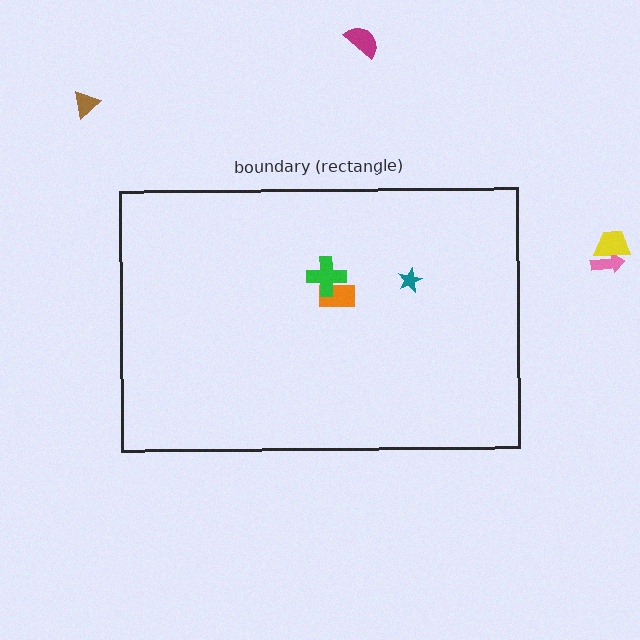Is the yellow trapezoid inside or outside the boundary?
Outside.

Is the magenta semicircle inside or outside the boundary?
Outside.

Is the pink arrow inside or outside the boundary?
Outside.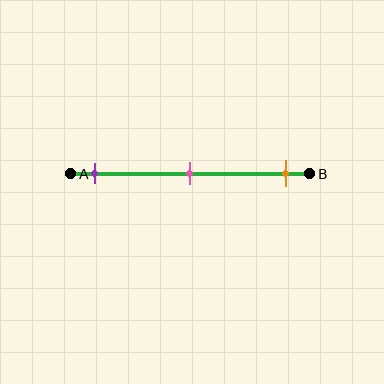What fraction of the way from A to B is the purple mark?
The purple mark is approximately 10% (0.1) of the way from A to B.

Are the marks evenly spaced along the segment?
Yes, the marks are approximately evenly spaced.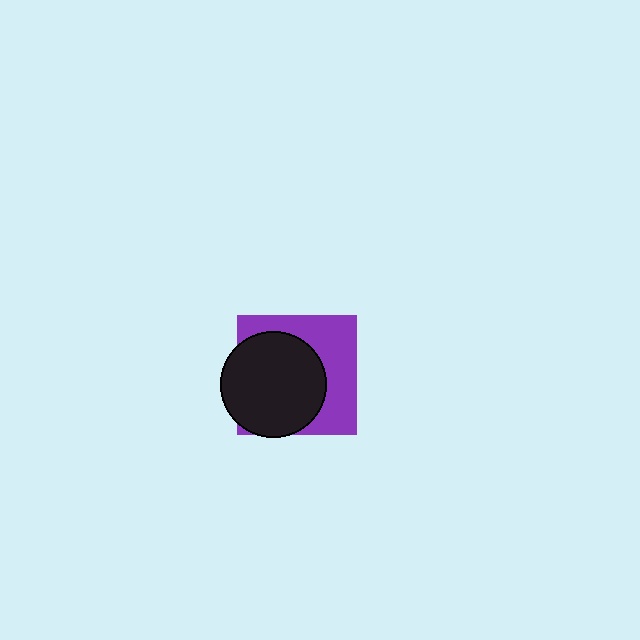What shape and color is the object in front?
The object in front is a black circle.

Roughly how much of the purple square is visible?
A small part of it is visible (roughly 45%).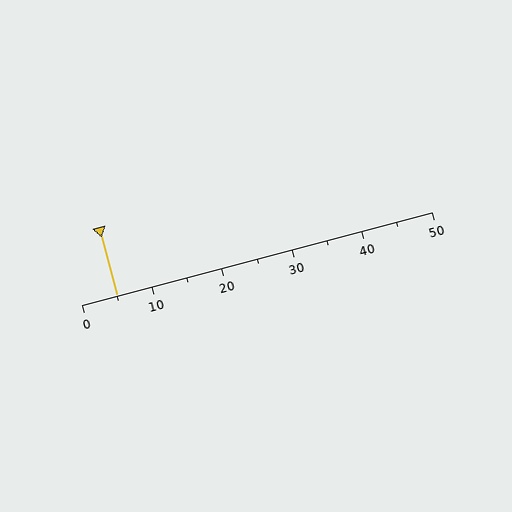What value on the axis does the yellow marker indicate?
The marker indicates approximately 5.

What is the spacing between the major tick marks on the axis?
The major ticks are spaced 10 apart.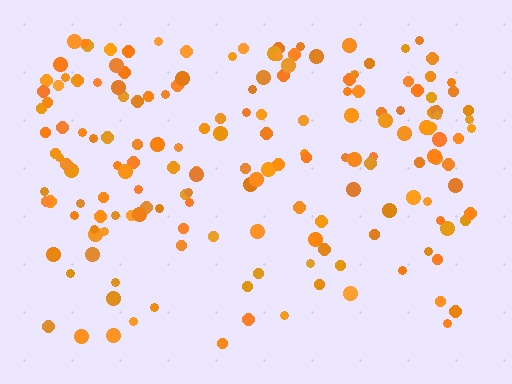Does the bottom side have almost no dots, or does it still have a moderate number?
Still a moderate number, just noticeably fewer than the top.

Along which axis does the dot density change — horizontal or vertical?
Vertical.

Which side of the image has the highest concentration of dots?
The top.